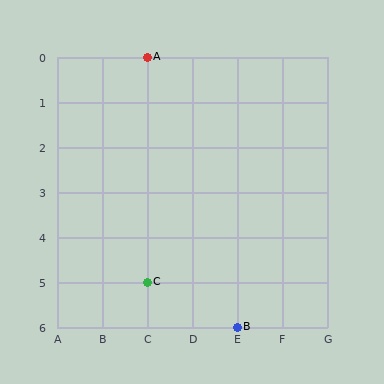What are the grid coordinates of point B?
Point B is at grid coordinates (E, 6).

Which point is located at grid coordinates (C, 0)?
Point A is at (C, 0).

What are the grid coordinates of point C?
Point C is at grid coordinates (C, 5).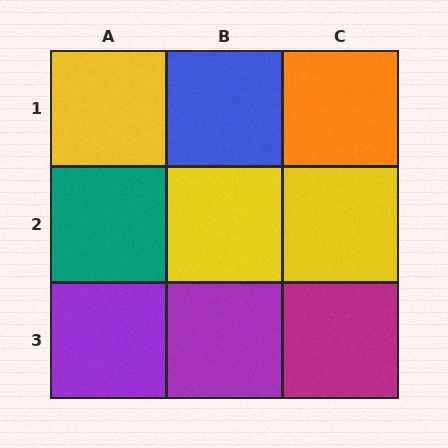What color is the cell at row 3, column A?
Purple.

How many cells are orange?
1 cell is orange.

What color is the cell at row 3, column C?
Magenta.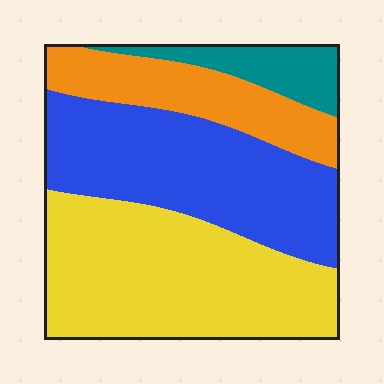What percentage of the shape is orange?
Orange covers around 15% of the shape.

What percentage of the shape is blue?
Blue covers 34% of the shape.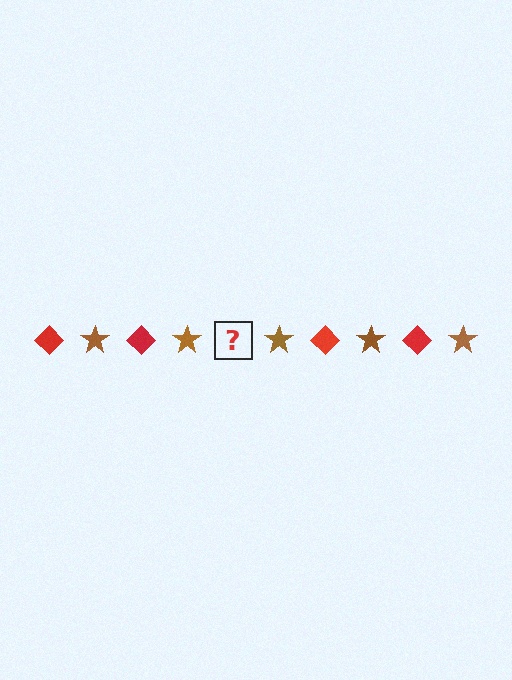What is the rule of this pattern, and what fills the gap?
The rule is that the pattern alternates between red diamond and brown star. The gap should be filled with a red diamond.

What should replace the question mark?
The question mark should be replaced with a red diamond.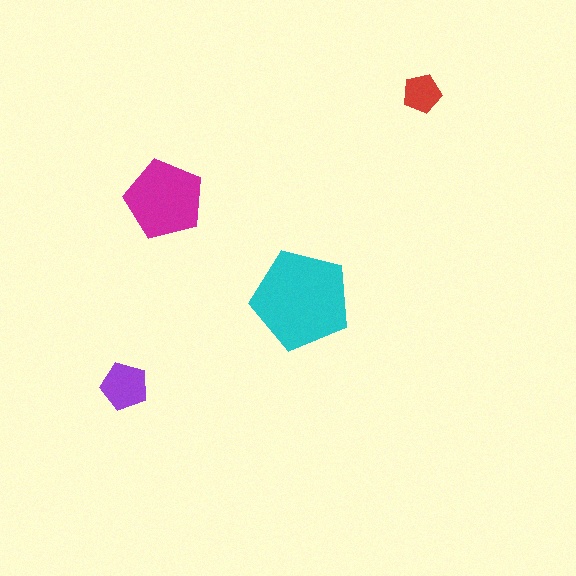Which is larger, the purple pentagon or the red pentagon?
The purple one.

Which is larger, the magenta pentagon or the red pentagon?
The magenta one.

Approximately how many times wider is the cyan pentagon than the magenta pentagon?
About 1.5 times wider.